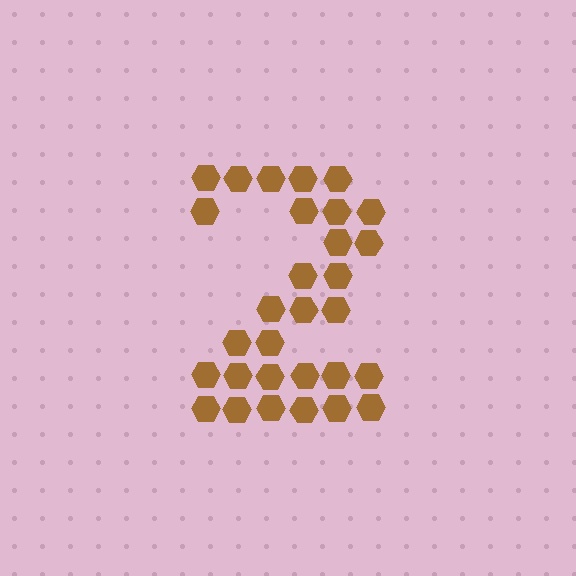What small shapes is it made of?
It is made of small hexagons.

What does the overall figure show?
The overall figure shows the digit 2.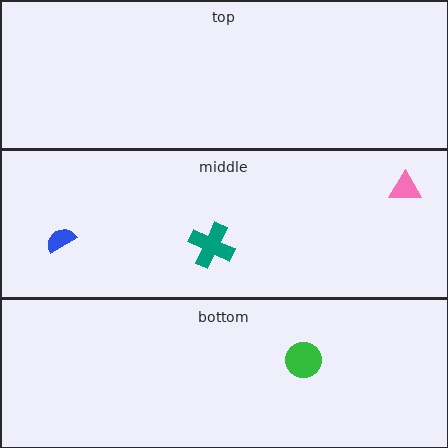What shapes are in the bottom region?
The green circle.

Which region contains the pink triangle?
The middle region.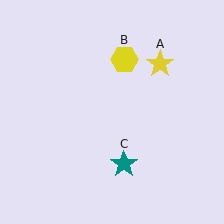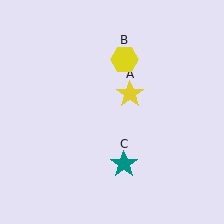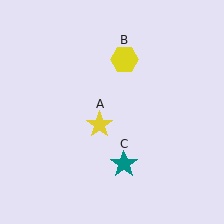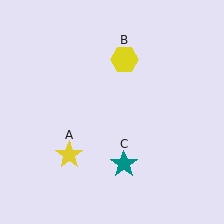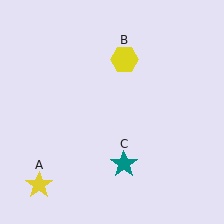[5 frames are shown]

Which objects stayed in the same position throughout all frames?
Yellow hexagon (object B) and teal star (object C) remained stationary.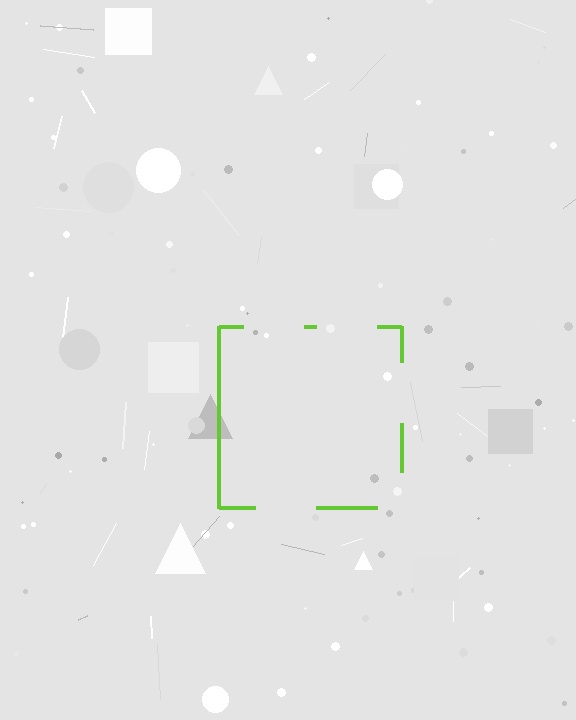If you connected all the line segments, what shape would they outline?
They would outline a square.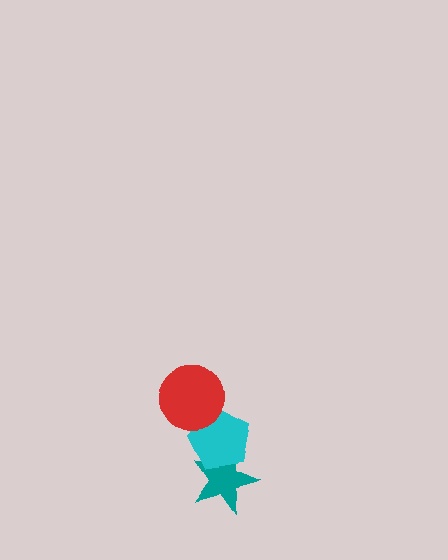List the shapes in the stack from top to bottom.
From top to bottom: the red circle, the cyan pentagon, the teal star.